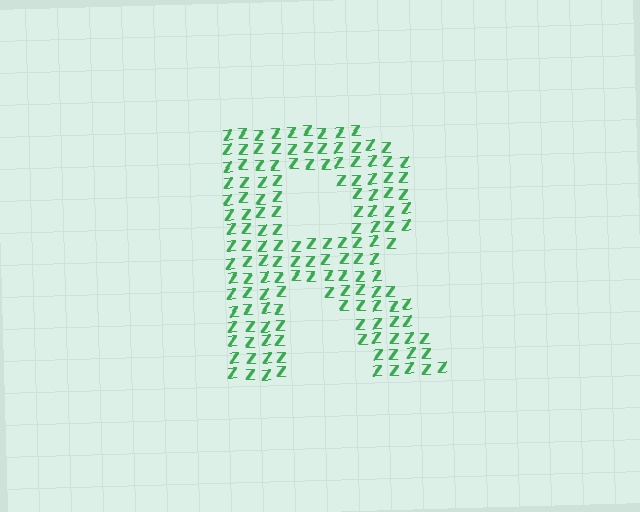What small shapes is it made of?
It is made of small letter Z's.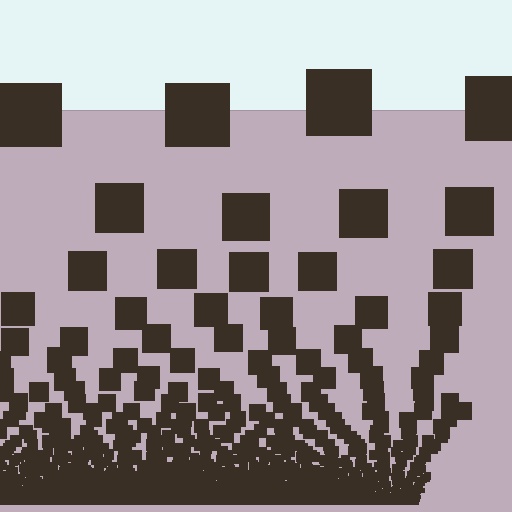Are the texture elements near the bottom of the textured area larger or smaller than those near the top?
Smaller. The gradient is inverted — elements near the bottom are smaller and denser.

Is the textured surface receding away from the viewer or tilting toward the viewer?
The surface appears to tilt toward the viewer. Texture elements get larger and sparser toward the top.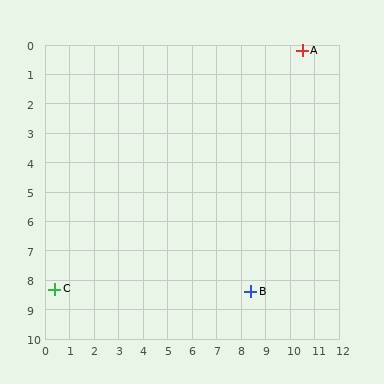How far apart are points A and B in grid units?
Points A and B are about 8.5 grid units apart.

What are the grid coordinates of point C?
Point C is at approximately (0.4, 8.3).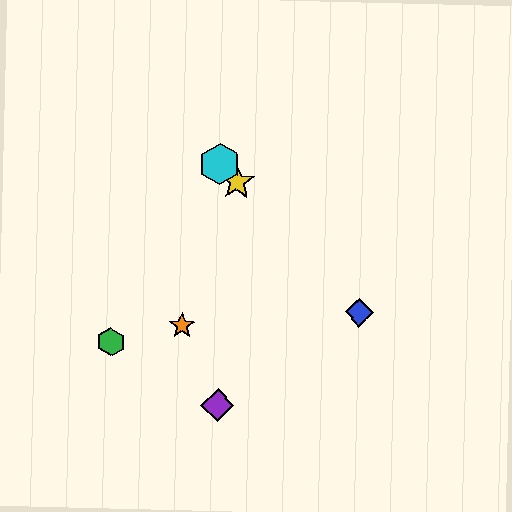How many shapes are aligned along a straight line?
4 shapes (the red star, the blue diamond, the yellow star, the cyan hexagon) are aligned along a straight line.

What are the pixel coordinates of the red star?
The red star is at (224, 169).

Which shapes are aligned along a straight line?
The red star, the blue diamond, the yellow star, the cyan hexagon are aligned along a straight line.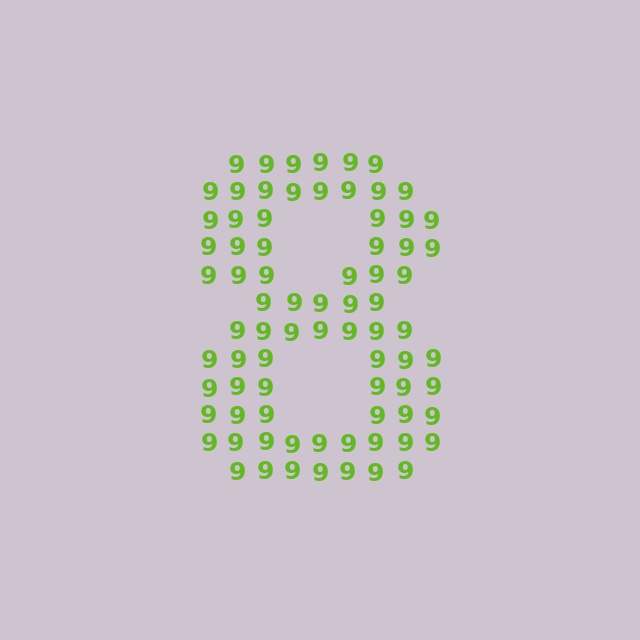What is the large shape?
The large shape is the digit 8.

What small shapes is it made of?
It is made of small digit 9's.